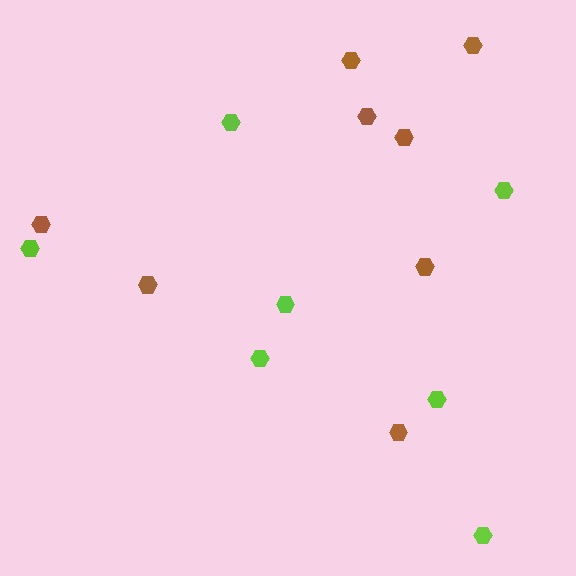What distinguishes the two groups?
There are 2 groups: one group of lime hexagons (7) and one group of brown hexagons (8).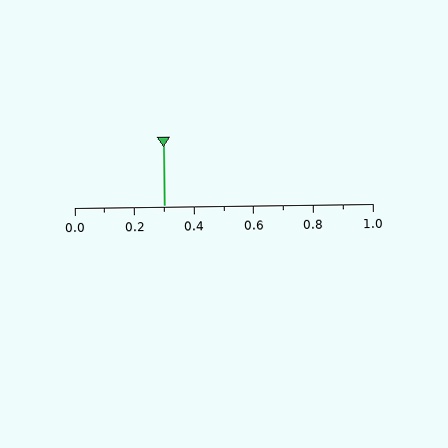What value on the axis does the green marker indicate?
The marker indicates approximately 0.3.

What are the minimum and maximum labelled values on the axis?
The axis runs from 0.0 to 1.0.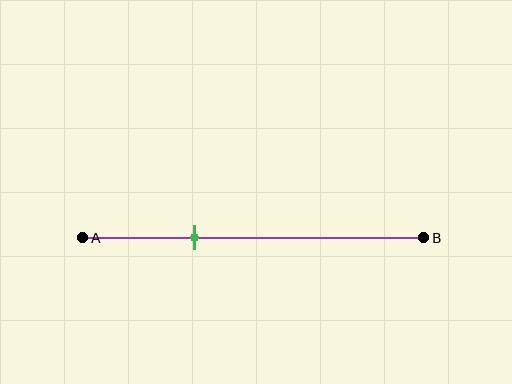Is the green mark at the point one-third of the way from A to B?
Yes, the mark is approximately at the one-third point.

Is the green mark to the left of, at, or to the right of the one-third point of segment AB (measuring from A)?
The green mark is approximately at the one-third point of segment AB.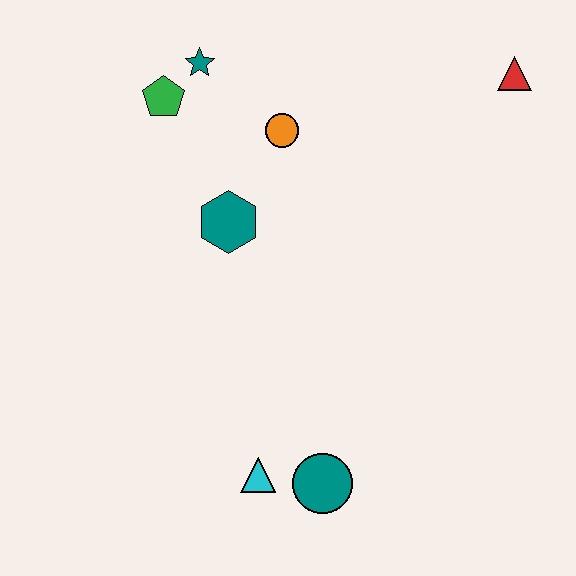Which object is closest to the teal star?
The green pentagon is closest to the teal star.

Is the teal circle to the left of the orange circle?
No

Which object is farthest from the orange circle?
The teal circle is farthest from the orange circle.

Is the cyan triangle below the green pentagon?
Yes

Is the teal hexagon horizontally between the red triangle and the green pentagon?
Yes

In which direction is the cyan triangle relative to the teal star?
The cyan triangle is below the teal star.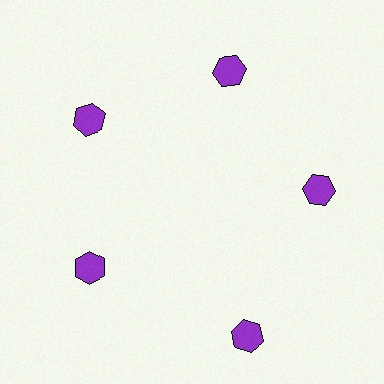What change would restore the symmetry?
The symmetry would be restored by moving it inward, back onto the ring so that all 5 hexagons sit at equal angles and equal distance from the center.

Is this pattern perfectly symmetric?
No. The 5 purple hexagons are arranged in a ring, but one element near the 5 o'clock position is pushed outward from the center, breaking the 5-fold rotational symmetry.